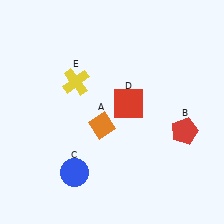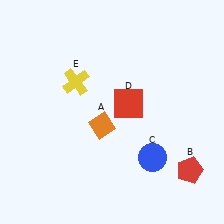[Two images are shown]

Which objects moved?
The objects that moved are: the red pentagon (B), the blue circle (C).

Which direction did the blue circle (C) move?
The blue circle (C) moved right.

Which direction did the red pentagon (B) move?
The red pentagon (B) moved down.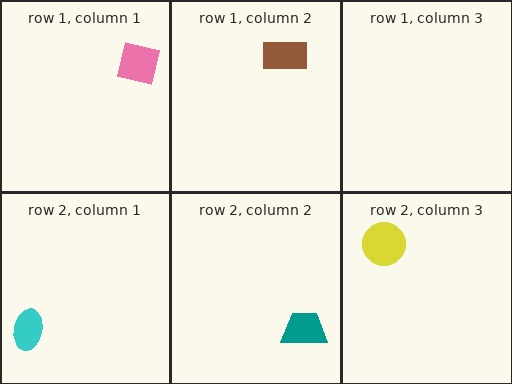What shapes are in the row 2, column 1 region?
The cyan ellipse.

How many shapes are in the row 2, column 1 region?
1.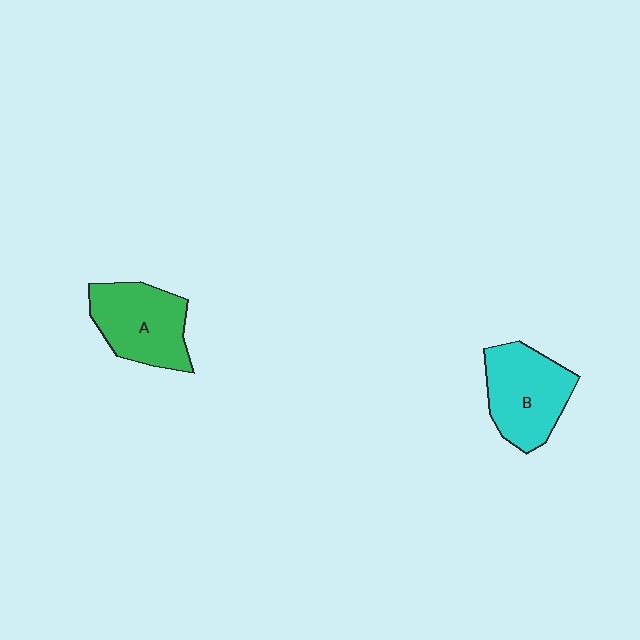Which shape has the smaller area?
Shape A (green).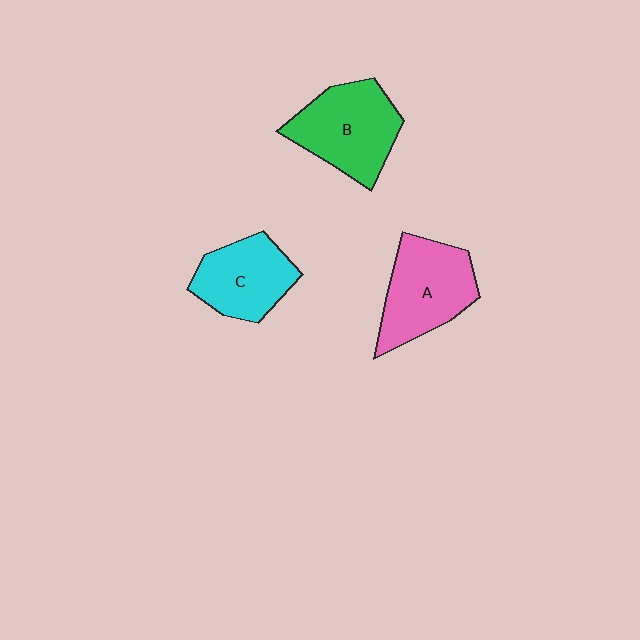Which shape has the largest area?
Shape B (green).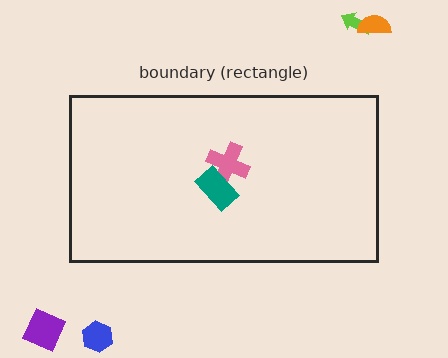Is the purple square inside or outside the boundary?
Outside.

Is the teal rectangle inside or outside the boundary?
Inside.